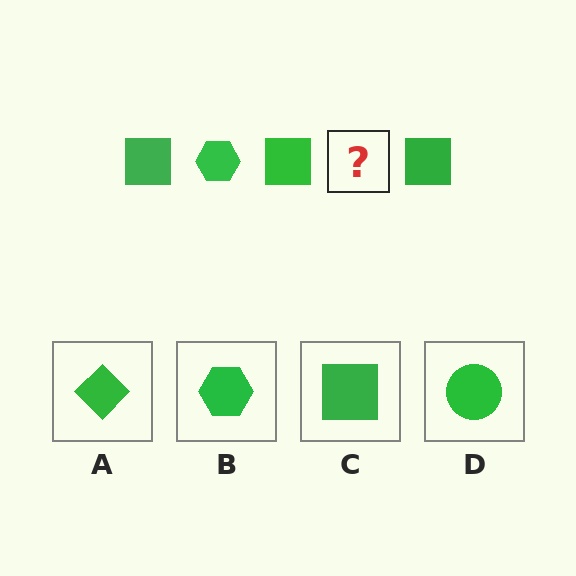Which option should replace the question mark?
Option B.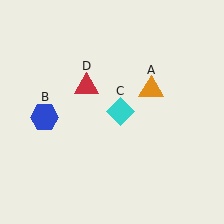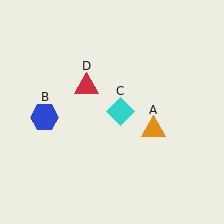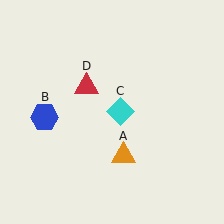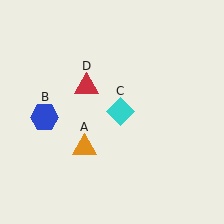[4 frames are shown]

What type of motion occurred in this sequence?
The orange triangle (object A) rotated clockwise around the center of the scene.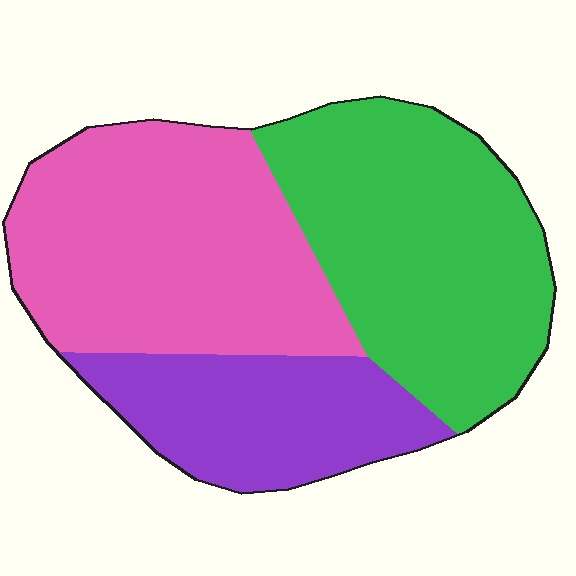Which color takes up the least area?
Purple, at roughly 20%.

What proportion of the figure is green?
Green takes up between a quarter and a half of the figure.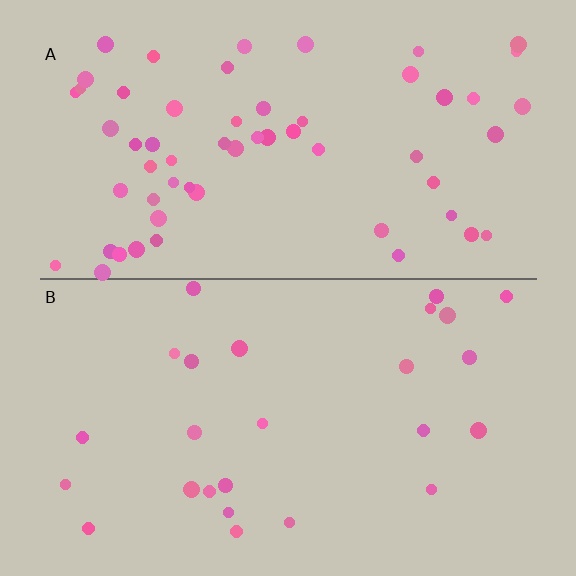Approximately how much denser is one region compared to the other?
Approximately 2.3× — region A over region B.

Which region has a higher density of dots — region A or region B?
A (the top).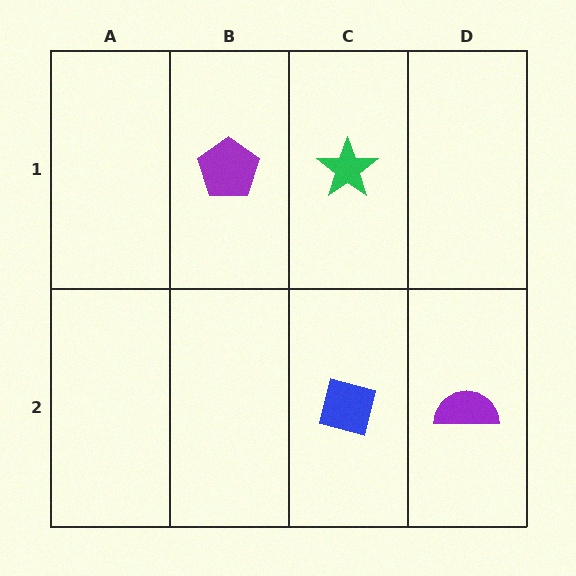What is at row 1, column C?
A green star.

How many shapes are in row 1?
2 shapes.